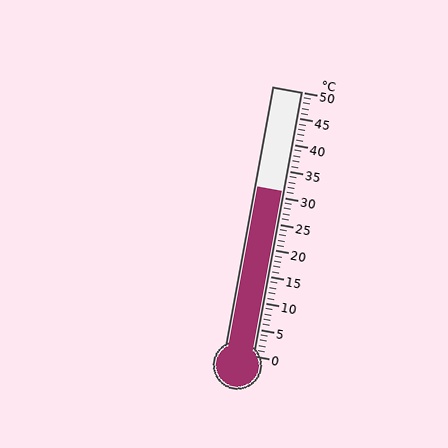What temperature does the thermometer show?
The thermometer shows approximately 31°C.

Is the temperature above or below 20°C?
The temperature is above 20°C.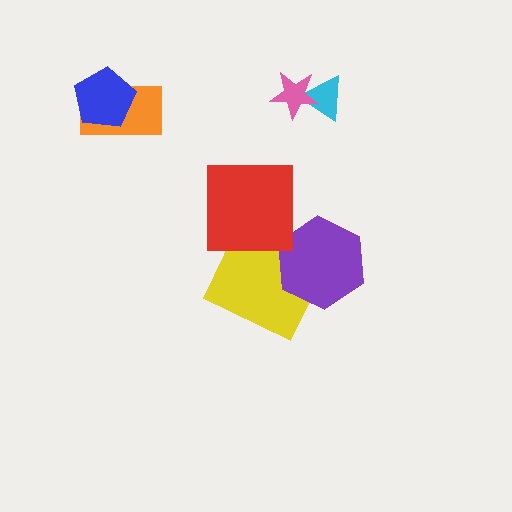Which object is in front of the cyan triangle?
The pink star is in front of the cyan triangle.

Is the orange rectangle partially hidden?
Yes, it is partially covered by another shape.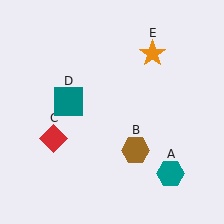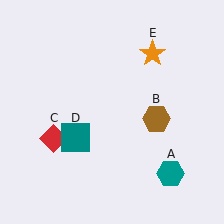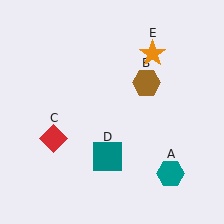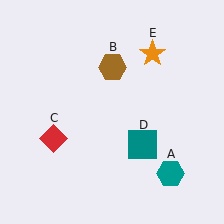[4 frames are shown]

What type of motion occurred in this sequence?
The brown hexagon (object B), teal square (object D) rotated counterclockwise around the center of the scene.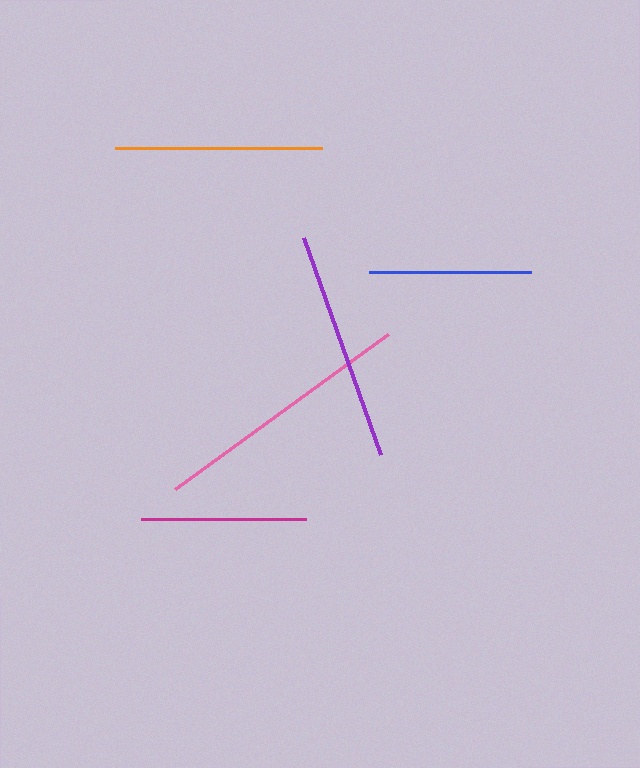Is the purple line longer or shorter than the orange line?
The purple line is longer than the orange line.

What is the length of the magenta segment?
The magenta segment is approximately 166 pixels long.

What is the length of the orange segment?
The orange segment is approximately 207 pixels long.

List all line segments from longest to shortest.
From longest to shortest: pink, purple, orange, magenta, blue.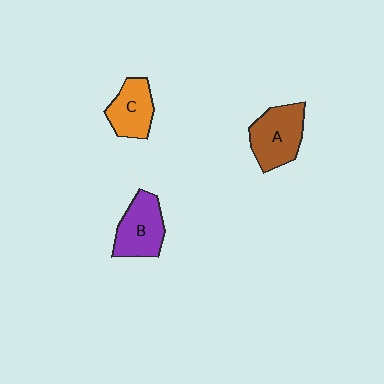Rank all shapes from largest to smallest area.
From largest to smallest: A (brown), B (purple), C (orange).